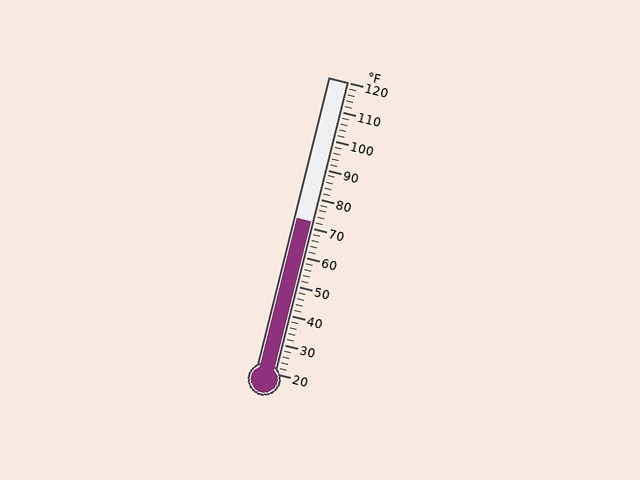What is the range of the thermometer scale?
The thermometer scale ranges from 20°F to 120°F.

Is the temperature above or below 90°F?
The temperature is below 90°F.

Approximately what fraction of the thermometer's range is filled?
The thermometer is filled to approximately 50% of its range.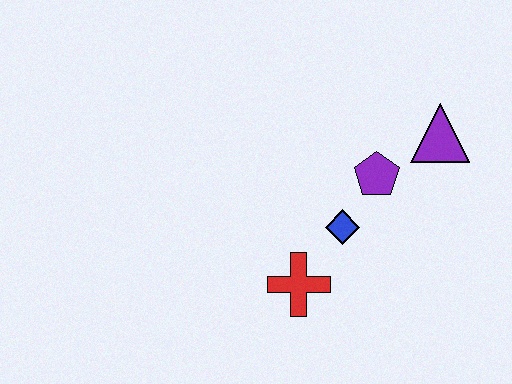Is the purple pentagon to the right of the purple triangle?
No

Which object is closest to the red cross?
The blue diamond is closest to the red cross.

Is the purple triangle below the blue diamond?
No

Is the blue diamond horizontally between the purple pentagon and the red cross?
Yes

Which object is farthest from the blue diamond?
The purple triangle is farthest from the blue diamond.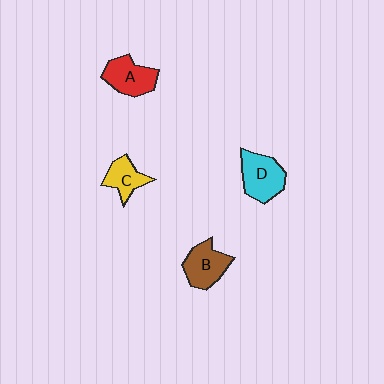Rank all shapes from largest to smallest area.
From largest to smallest: D (cyan), A (red), B (brown), C (yellow).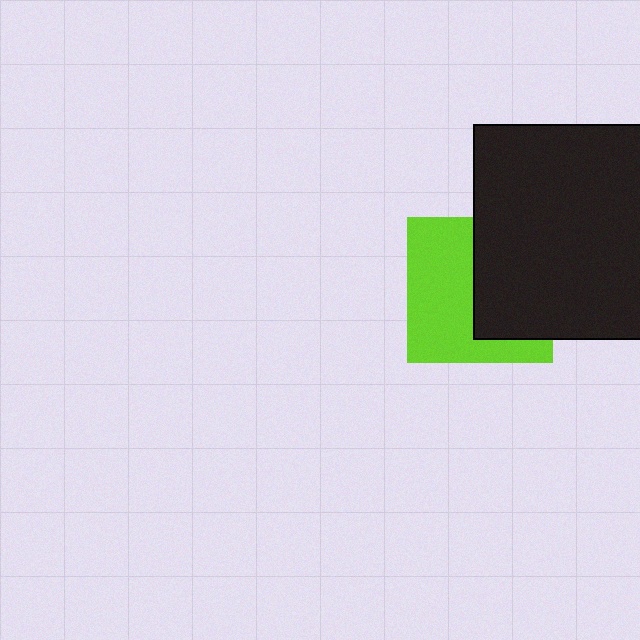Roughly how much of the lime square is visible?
About half of it is visible (roughly 54%).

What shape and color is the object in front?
The object in front is a black rectangle.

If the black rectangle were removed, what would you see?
You would see the complete lime square.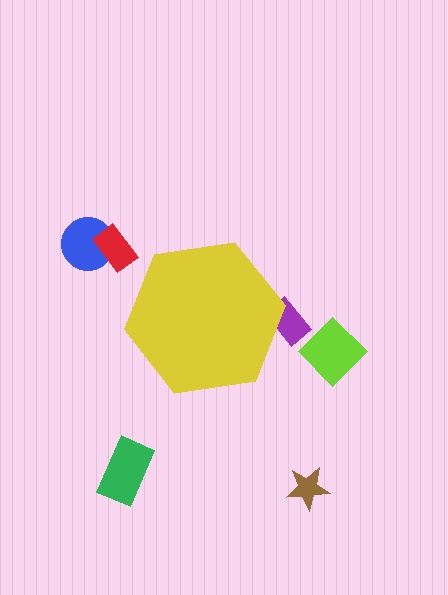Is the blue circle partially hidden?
No, the blue circle is fully visible.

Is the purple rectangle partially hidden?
Yes, the purple rectangle is partially hidden behind the yellow hexagon.